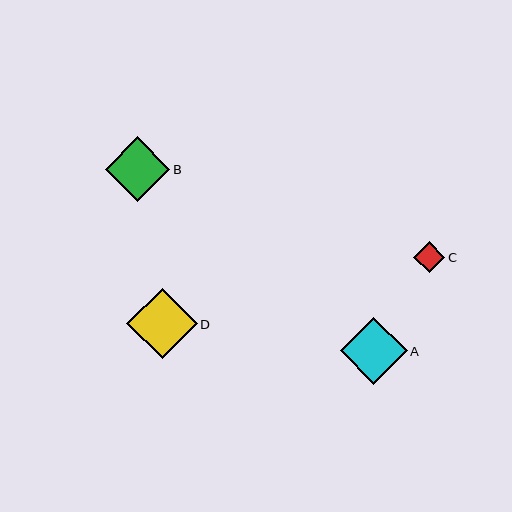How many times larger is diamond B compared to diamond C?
Diamond B is approximately 2.1 times the size of diamond C.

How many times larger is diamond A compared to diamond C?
Diamond A is approximately 2.2 times the size of diamond C.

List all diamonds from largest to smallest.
From largest to smallest: D, A, B, C.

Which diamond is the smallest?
Diamond C is the smallest with a size of approximately 31 pixels.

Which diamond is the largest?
Diamond D is the largest with a size of approximately 71 pixels.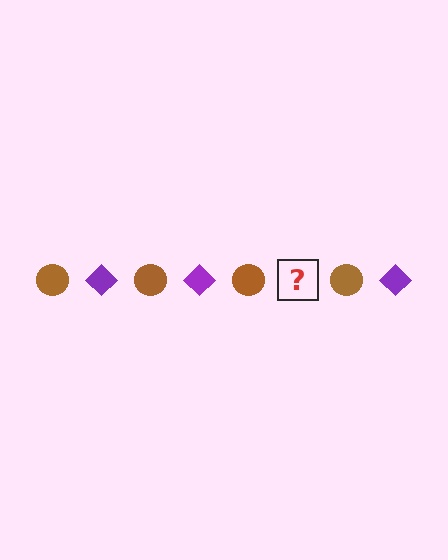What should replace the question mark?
The question mark should be replaced with a purple diamond.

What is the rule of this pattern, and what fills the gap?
The rule is that the pattern alternates between brown circle and purple diamond. The gap should be filled with a purple diamond.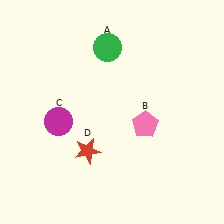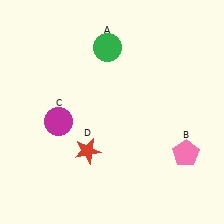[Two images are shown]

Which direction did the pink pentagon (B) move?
The pink pentagon (B) moved right.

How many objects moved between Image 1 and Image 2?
1 object moved between the two images.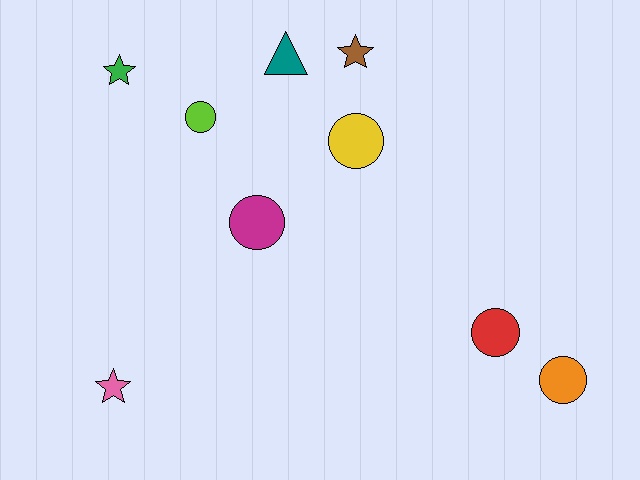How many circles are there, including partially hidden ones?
There are 5 circles.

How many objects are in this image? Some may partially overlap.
There are 9 objects.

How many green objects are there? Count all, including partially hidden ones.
There is 1 green object.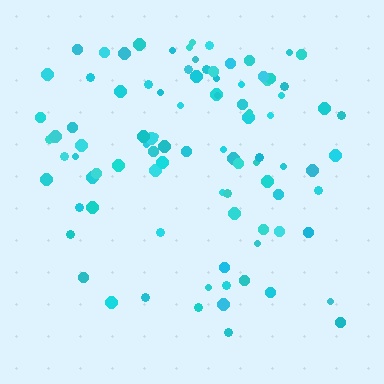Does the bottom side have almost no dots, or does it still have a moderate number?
Still a moderate number, just noticeably fewer than the top.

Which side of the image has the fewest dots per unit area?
The bottom.